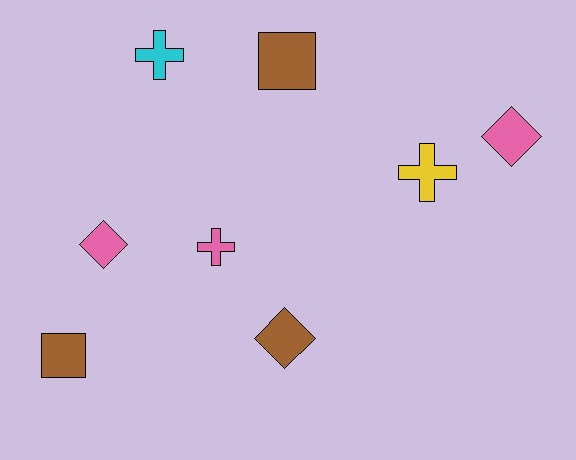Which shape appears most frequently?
Diamond, with 3 objects.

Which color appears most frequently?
Pink, with 3 objects.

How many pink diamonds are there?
There are 2 pink diamonds.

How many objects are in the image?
There are 8 objects.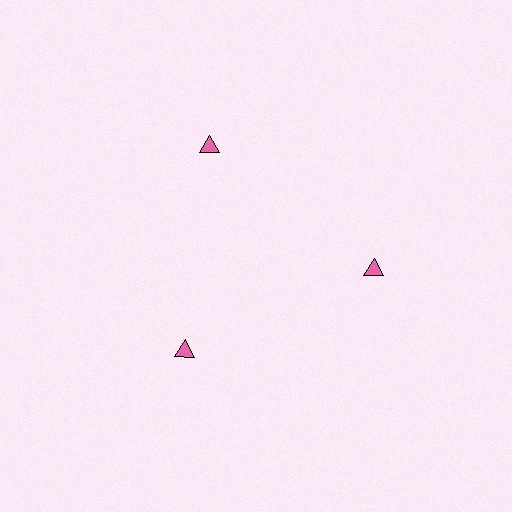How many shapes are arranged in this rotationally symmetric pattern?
There are 3 shapes, arranged in 3 groups of 1.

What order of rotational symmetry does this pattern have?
This pattern has 3-fold rotational symmetry.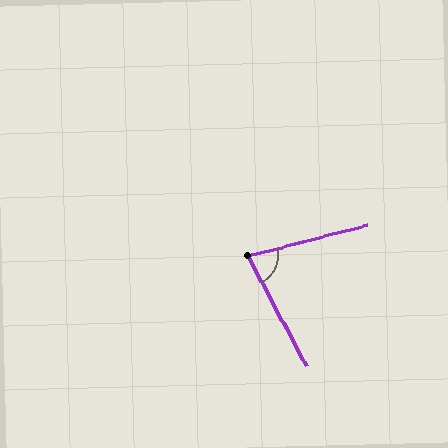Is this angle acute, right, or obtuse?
It is acute.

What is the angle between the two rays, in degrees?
Approximately 76 degrees.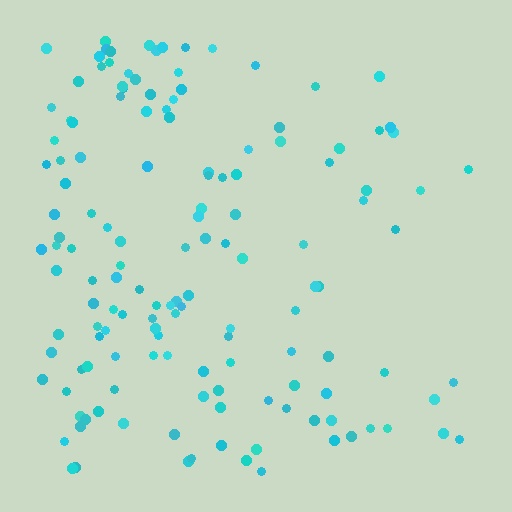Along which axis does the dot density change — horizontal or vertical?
Horizontal.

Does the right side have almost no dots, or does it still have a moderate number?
Still a moderate number, just noticeably fewer than the left.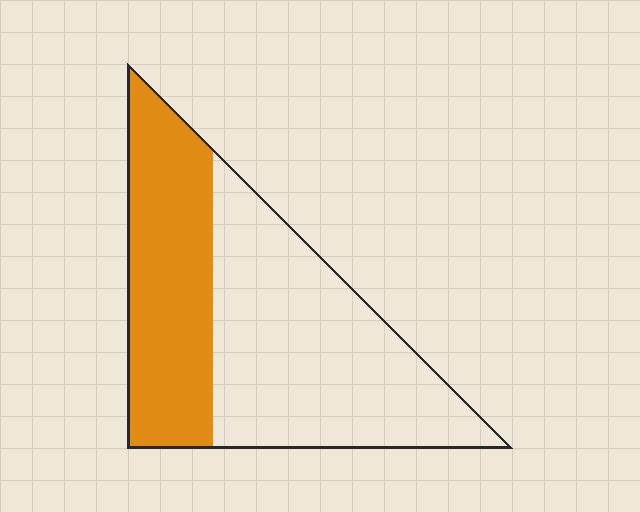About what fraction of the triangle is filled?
About two fifths (2/5).